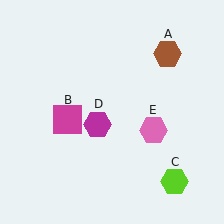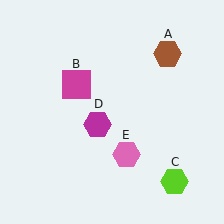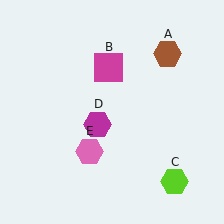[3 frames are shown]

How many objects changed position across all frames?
2 objects changed position: magenta square (object B), pink hexagon (object E).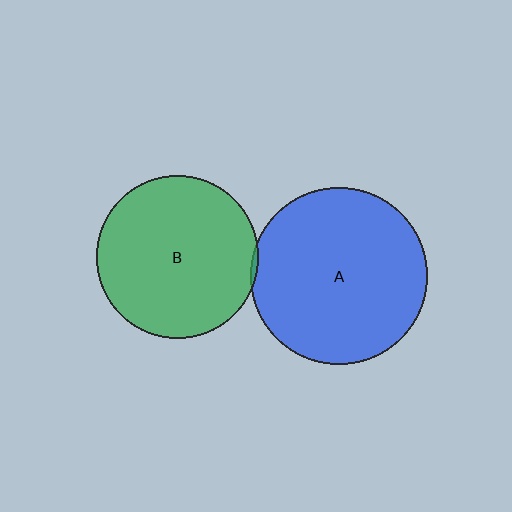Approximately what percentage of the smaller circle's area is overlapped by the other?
Approximately 5%.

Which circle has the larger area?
Circle A (blue).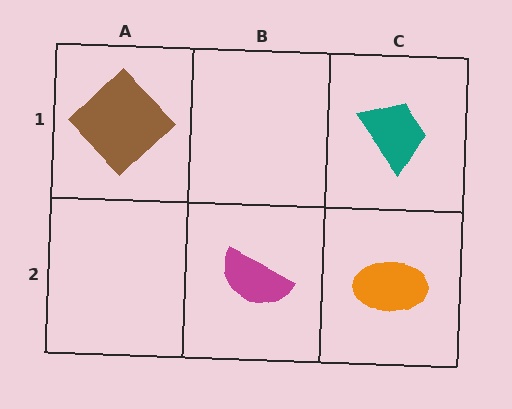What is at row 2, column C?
An orange ellipse.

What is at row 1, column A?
A brown diamond.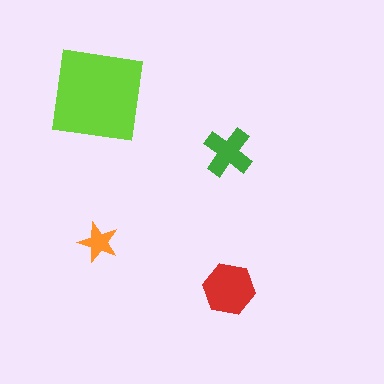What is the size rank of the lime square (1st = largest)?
1st.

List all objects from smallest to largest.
The orange star, the green cross, the red hexagon, the lime square.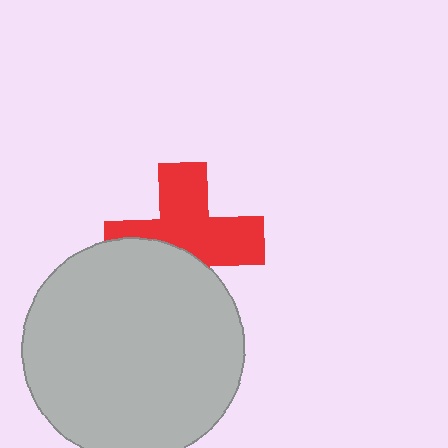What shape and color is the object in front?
The object in front is a light gray circle.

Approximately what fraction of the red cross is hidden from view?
Roughly 40% of the red cross is hidden behind the light gray circle.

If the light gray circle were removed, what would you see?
You would see the complete red cross.